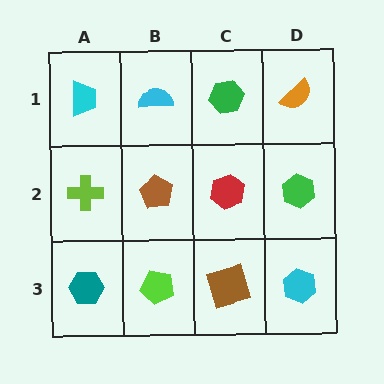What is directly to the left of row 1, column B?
A cyan trapezoid.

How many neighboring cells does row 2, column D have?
3.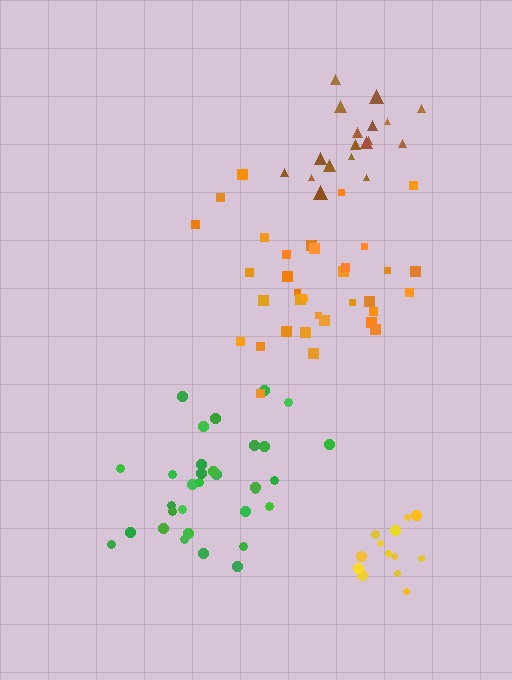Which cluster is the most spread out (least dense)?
Orange.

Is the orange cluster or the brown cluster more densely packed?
Brown.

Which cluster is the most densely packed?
Yellow.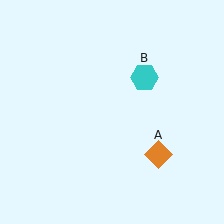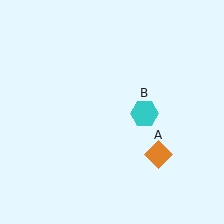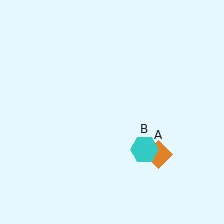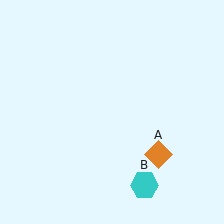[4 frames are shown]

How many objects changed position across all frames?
1 object changed position: cyan hexagon (object B).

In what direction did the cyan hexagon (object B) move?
The cyan hexagon (object B) moved down.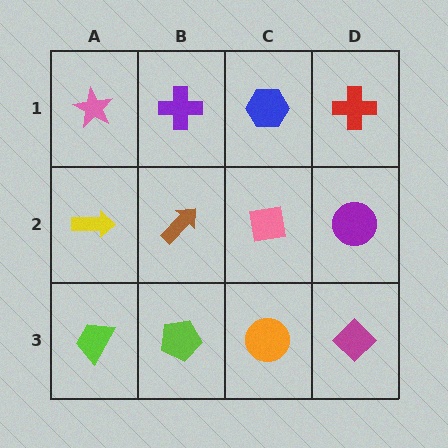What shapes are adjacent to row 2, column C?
A blue hexagon (row 1, column C), an orange circle (row 3, column C), a brown arrow (row 2, column B), a purple circle (row 2, column D).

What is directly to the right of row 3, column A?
A lime pentagon.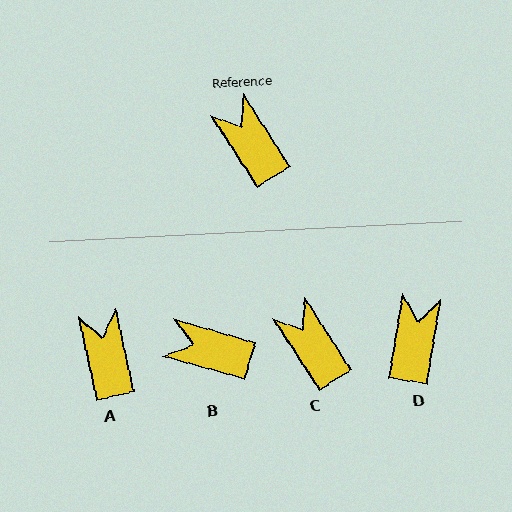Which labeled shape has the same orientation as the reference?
C.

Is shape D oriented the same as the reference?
No, it is off by about 42 degrees.